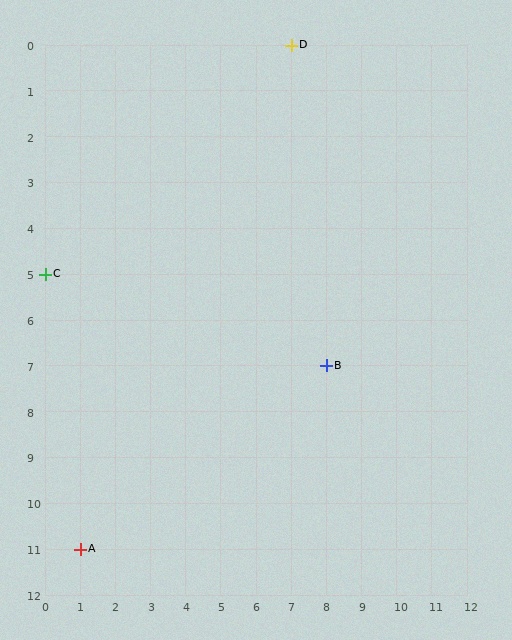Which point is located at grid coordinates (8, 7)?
Point B is at (8, 7).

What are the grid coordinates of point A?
Point A is at grid coordinates (1, 11).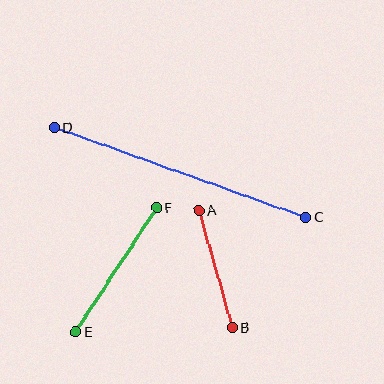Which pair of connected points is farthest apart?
Points C and D are farthest apart.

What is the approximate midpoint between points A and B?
The midpoint is at approximately (216, 269) pixels.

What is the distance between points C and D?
The distance is approximately 267 pixels.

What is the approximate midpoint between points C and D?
The midpoint is at approximately (180, 173) pixels.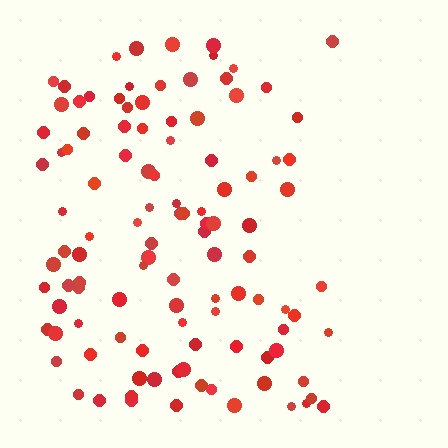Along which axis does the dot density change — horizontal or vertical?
Horizontal.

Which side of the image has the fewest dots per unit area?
The right.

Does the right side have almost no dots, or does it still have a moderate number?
Still a moderate number, just noticeably fewer than the left.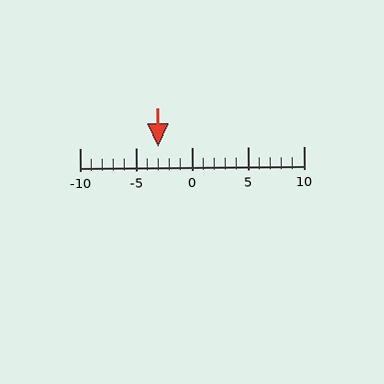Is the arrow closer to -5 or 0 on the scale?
The arrow is closer to -5.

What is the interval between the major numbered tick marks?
The major tick marks are spaced 5 units apart.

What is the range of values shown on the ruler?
The ruler shows values from -10 to 10.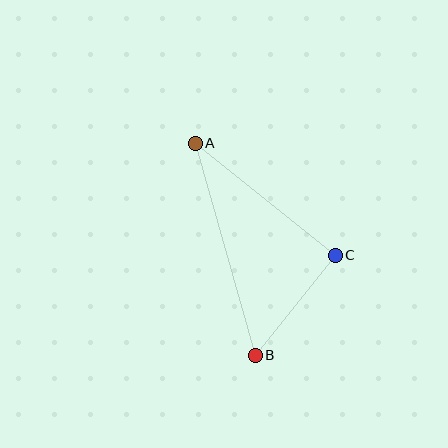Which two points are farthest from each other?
Points A and B are farthest from each other.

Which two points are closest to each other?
Points B and C are closest to each other.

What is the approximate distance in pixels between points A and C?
The distance between A and C is approximately 179 pixels.